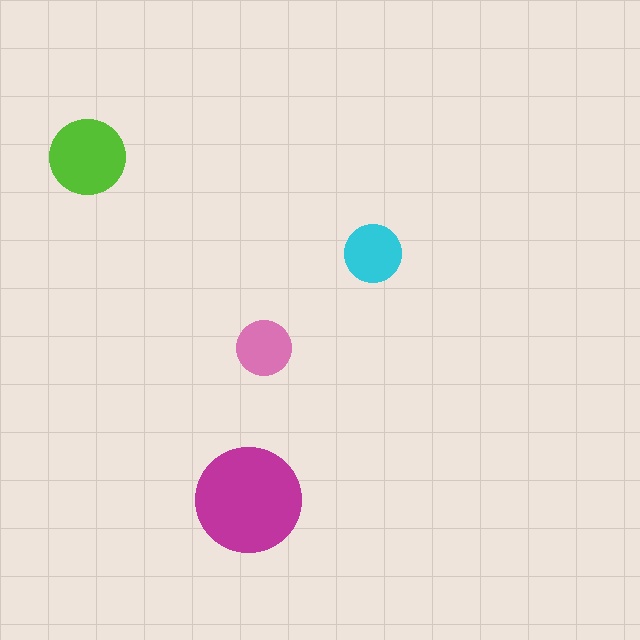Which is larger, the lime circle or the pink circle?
The lime one.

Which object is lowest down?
The magenta circle is bottommost.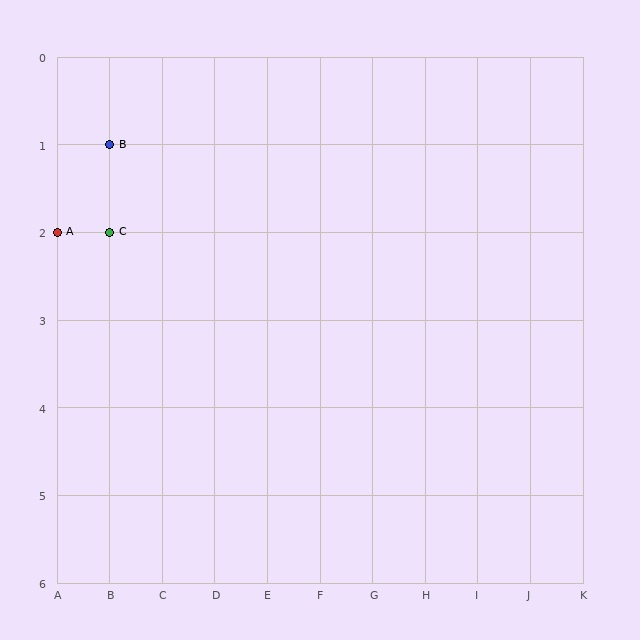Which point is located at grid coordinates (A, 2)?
Point A is at (A, 2).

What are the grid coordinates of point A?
Point A is at grid coordinates (A, 2).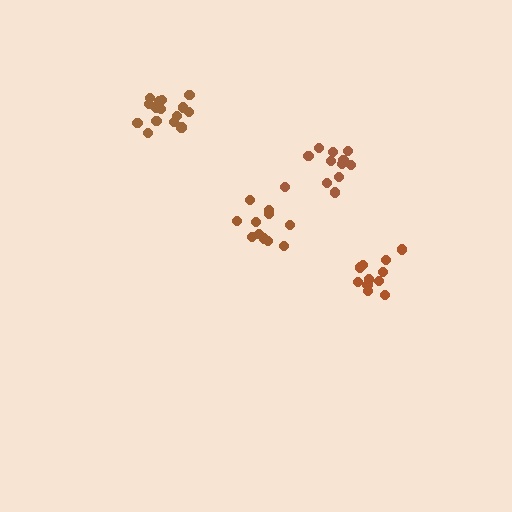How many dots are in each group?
Group 1: 11 dots, Group 2: 16 dots, Group 3: 11 dots, Group 4: 12 dots (50 total).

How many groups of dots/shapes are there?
There are 4 groups.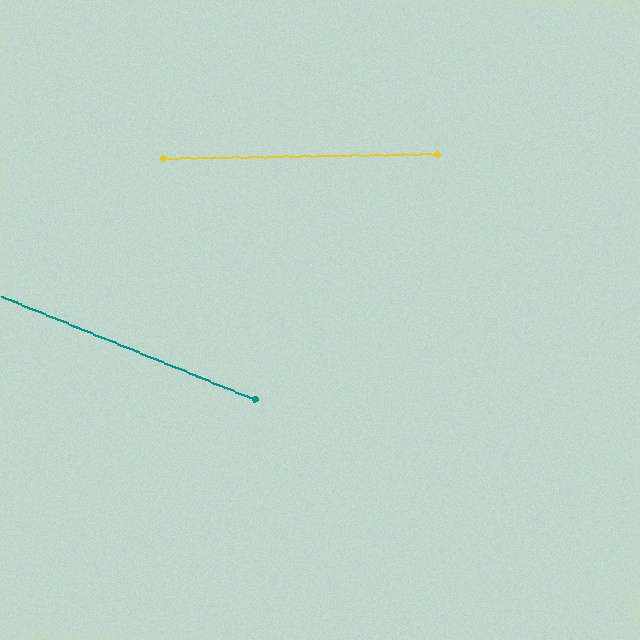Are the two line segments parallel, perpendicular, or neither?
Neither parallel nor perpendicular — they differ by about 23°.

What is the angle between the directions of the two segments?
Approximately 23 degrees.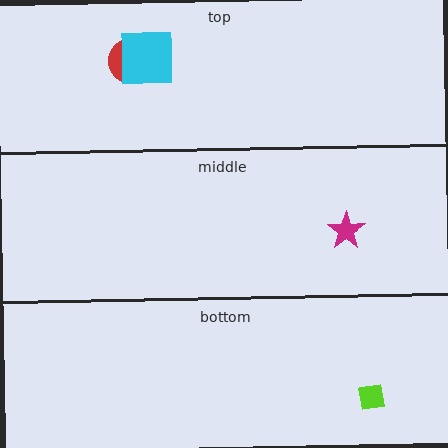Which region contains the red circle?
The top region.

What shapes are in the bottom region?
The lime square.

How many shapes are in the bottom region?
1.